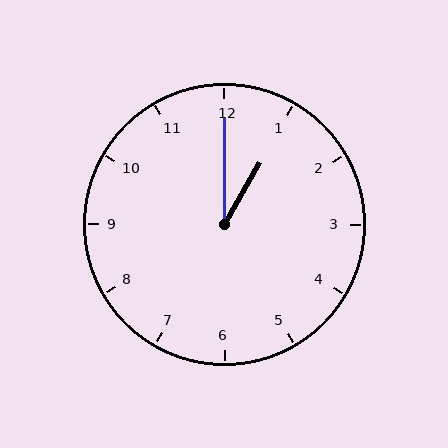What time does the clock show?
1:00.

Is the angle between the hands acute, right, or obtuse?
It is acute.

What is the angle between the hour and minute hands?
Approximately 30 degrees.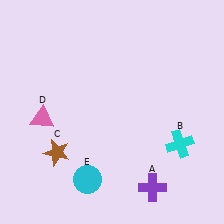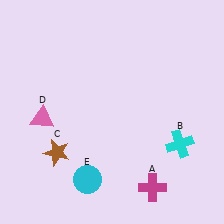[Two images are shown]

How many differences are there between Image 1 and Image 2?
There is 1 difference between the two images.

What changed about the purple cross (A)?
In Image 1, A is purple. In Image 2, it changed to magenta.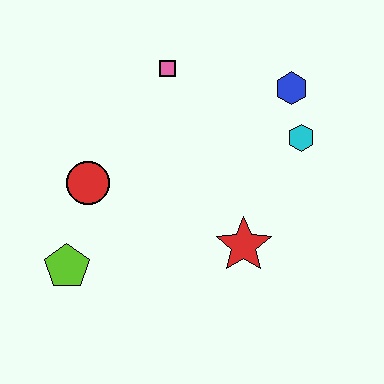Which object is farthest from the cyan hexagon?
The lime pentagon is farthest from the cyan hexagon.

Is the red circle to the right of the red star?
No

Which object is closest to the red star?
The cyan hexagon is closest to the red star.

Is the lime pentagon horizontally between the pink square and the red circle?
No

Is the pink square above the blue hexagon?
Yes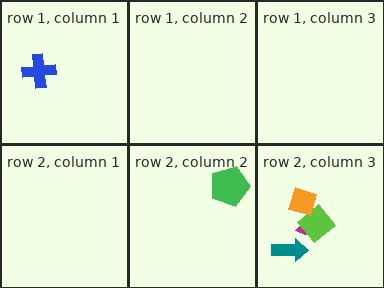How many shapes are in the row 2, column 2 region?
1.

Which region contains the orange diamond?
The row 2, column 3 region.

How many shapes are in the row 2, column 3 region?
4.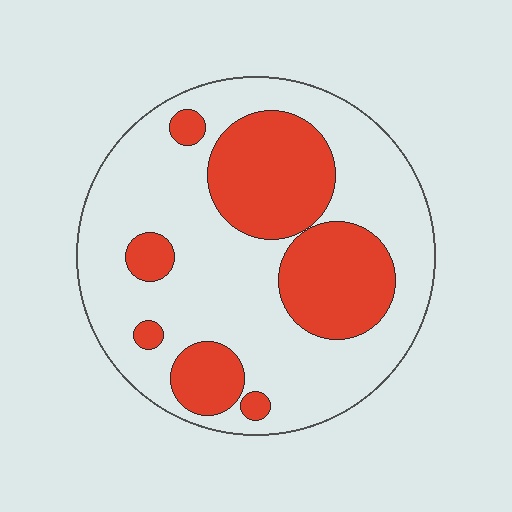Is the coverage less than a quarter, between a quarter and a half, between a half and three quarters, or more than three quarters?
Between a quarter and a half.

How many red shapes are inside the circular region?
7.